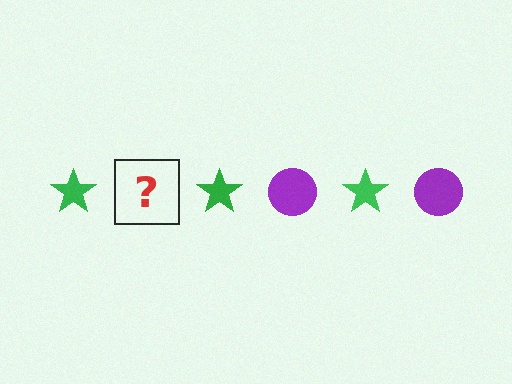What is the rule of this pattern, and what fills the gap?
The rule is that the pattern alternates between green star and purple circle. The gap should be filled with a purple circle.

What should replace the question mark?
The question mark should be replaced with a purple circle.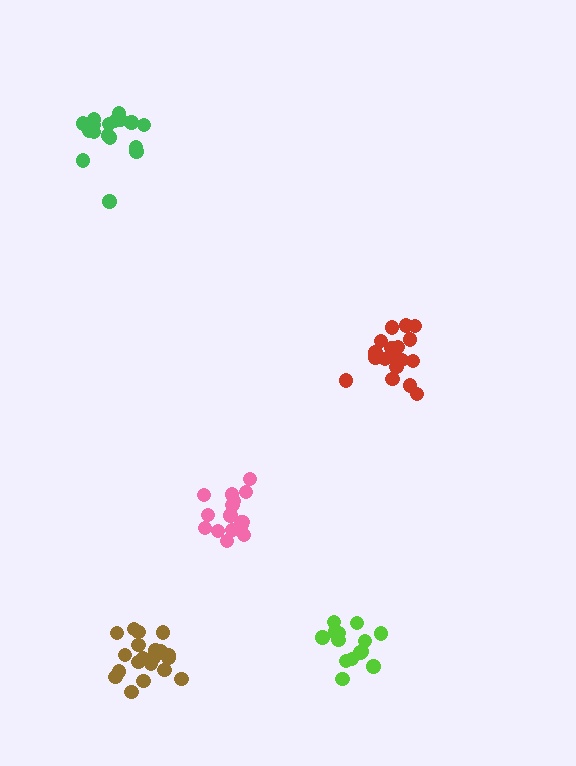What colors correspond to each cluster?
The clusters are colored: lime, green, brown, red, pink.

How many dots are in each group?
Group 1: 15 dots, Group 2: 18 dots, Group 3: 21 dots, Group 4: 19 dots, Group 5: 16 dots (89 total).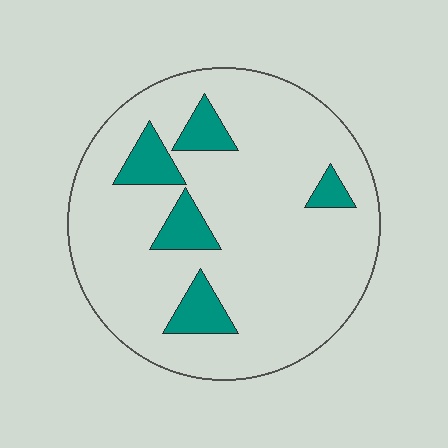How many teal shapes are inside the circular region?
5.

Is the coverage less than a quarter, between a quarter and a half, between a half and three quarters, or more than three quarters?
Less than a quarter.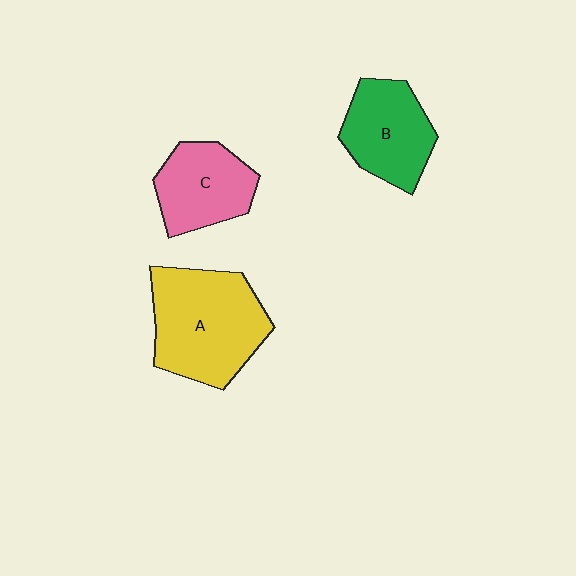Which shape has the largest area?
Shape A (yellow).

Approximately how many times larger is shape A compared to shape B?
Approximately 1.5 times.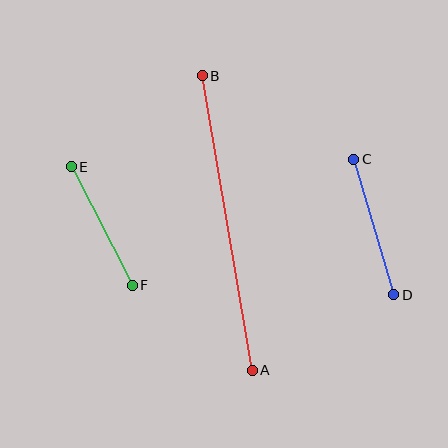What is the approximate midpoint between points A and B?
The midpoint is at approximately (227, 223) pixels.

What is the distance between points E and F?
The distance is approximately 133 pixels.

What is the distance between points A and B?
The distance is approximately 299 pixels.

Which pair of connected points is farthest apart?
Points A and B are farthest apart.